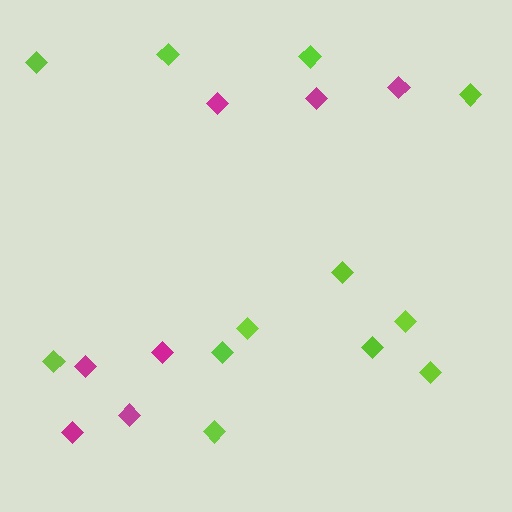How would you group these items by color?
There are 2 groups: one group of magenta diamonds (7) and one group of lime diamonds (12).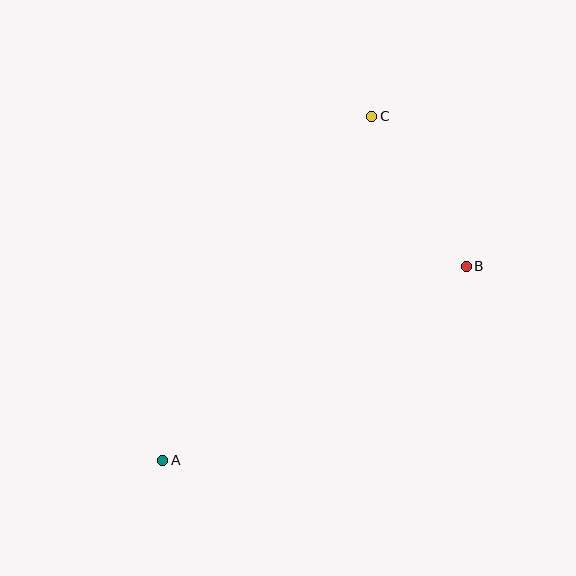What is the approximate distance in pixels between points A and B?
The distance between A and B is approximately 360 pixels.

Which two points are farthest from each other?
Points A and C are farthest from each other.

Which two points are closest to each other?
Points B and C are closest to each other.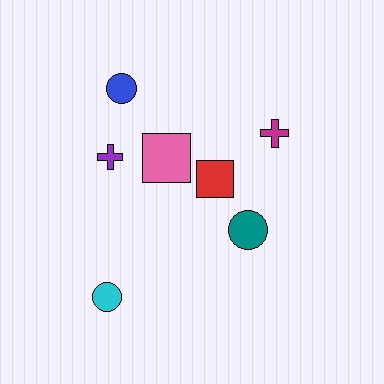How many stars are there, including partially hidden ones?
There are no stars.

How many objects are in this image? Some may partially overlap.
There are 7 objects.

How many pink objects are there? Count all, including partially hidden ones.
There is 1 pink object.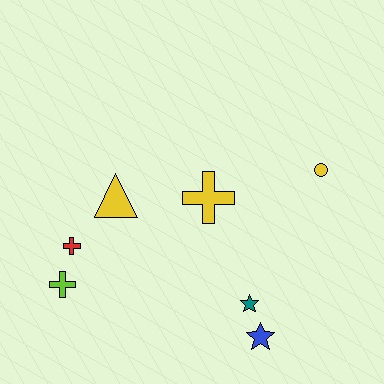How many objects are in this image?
There are 7 objects.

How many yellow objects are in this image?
There are 3 yellow objects.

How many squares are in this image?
There are no squares.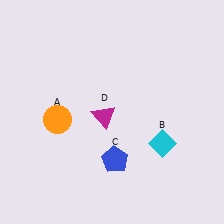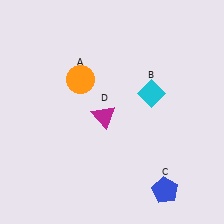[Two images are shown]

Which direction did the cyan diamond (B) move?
The cyan diamond (B) moved up.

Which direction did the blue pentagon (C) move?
The blue pentagon (C) moved right.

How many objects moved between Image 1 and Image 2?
3 objects moved between the two images.